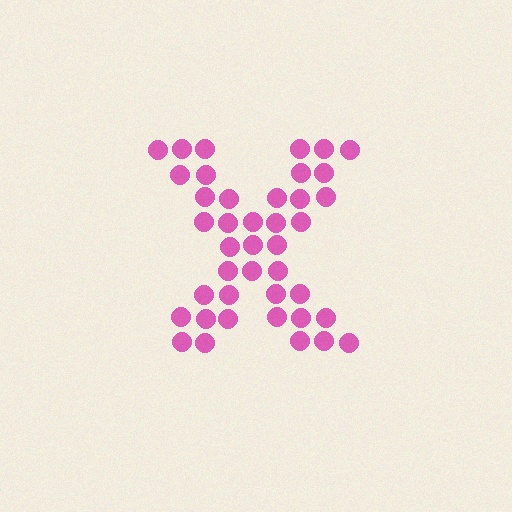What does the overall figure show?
The overall figure shows the letter X.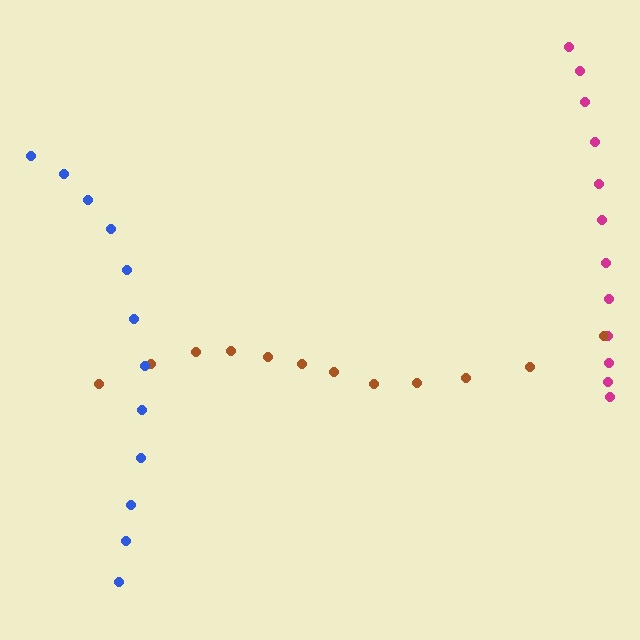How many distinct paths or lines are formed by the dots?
There are 3 distinct paths.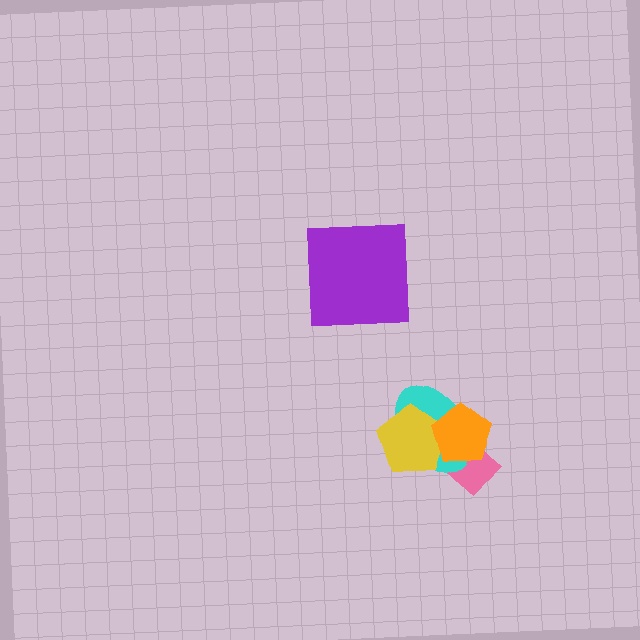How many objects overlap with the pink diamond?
2 objects overlap with the pink diamond.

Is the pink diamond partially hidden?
Yes, it is partially covered by another shape.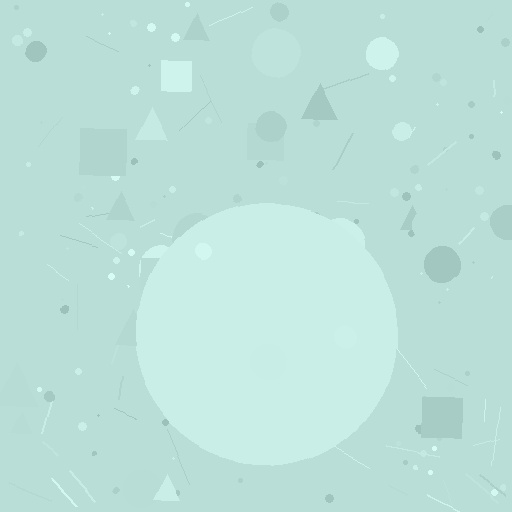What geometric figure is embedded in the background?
A circle is embedded in the background.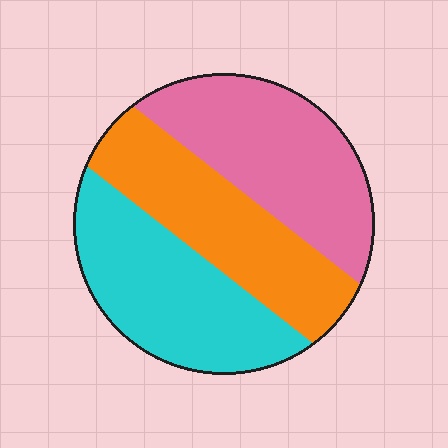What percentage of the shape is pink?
Pink takes up about one third (1/3) of the shape.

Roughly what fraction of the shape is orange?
Orange covers around 30% of the shape.